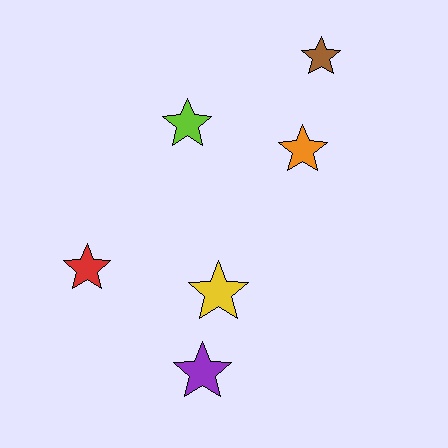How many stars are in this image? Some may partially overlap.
There are 6 stars.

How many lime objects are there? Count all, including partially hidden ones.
There is 1 lime object.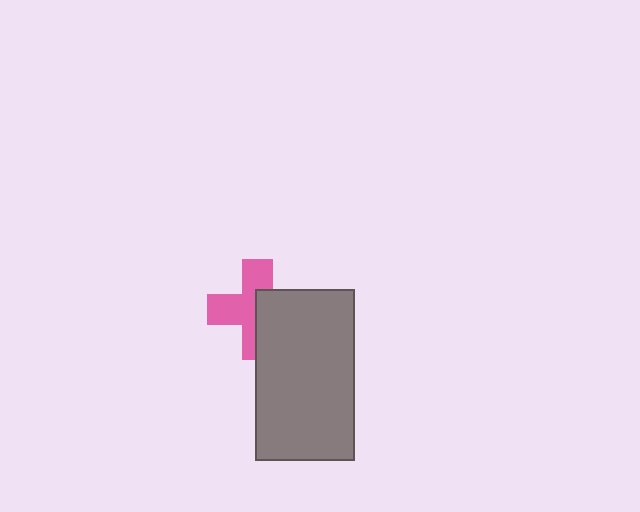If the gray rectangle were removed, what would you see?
You would see the complete pink cross.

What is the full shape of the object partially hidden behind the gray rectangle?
The partially hidden object is a pink cross.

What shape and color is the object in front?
The object in front is a gray rectangle.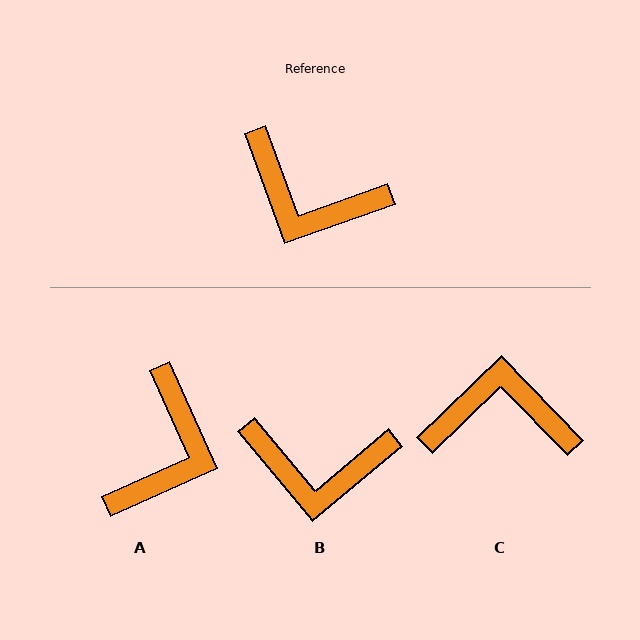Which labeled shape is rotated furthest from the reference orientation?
C, about 156 degrees away.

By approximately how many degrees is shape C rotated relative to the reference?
Approximately 156 degrees clockwise.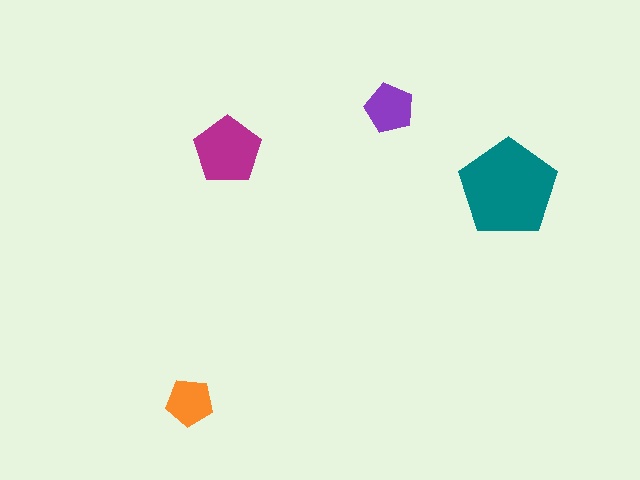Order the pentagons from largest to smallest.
the teal one, the magenta one, the purple one, the orange one.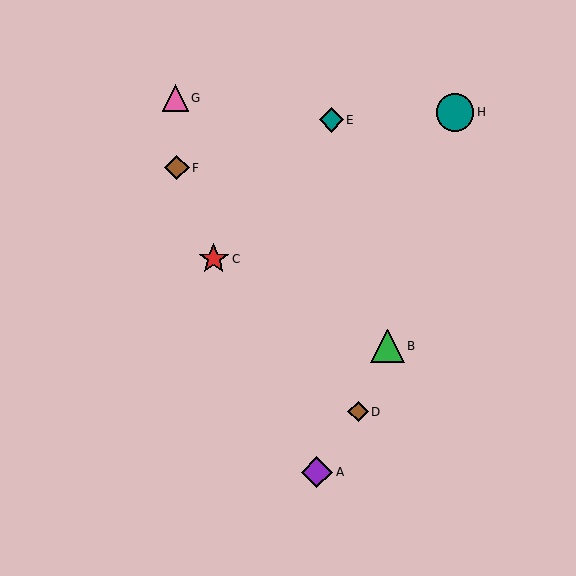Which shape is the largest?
The teal circle (labeled H) is the largest.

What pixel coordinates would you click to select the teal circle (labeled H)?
Click at (455, 112) to select the teal circle H.